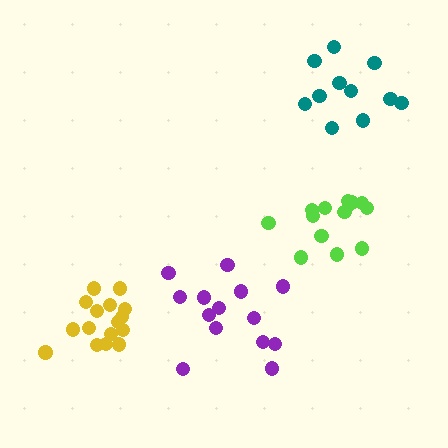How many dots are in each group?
Group 1: 16 dots, Group 2: 11 dots, Group 3: 14 dots, Group 4: 14 dots (55 total).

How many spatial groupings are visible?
There are 4 spatial groupings.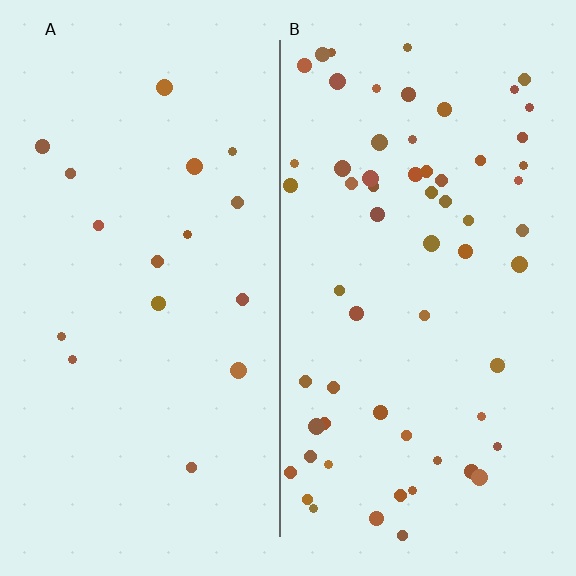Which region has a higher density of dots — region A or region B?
B (the right).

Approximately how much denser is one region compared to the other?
Approximately 3.6× — region B over region A.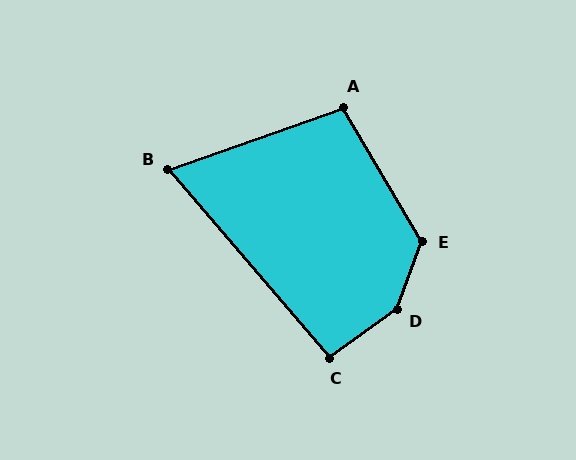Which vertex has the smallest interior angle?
B, at approximately 69 degrees.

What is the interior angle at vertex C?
Approximately 95 degrees (approximately right).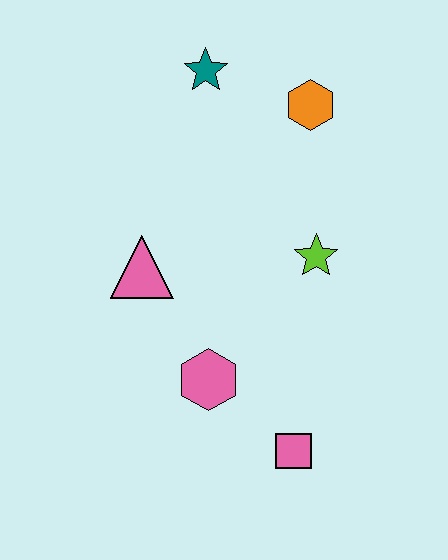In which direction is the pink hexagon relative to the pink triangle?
The pink hexagon is below the pink triangle.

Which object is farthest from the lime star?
The teal star is farthest from the lime star.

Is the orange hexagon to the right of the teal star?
Yes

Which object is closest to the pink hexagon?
The pink square is closest to the pink hexagon.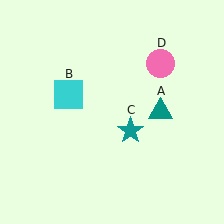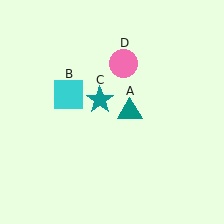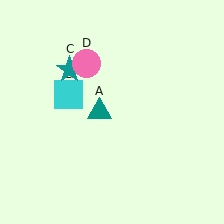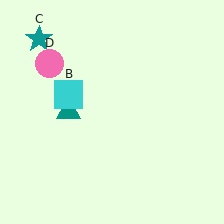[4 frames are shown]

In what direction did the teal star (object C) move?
The teal star (object C) moved up and to the left.